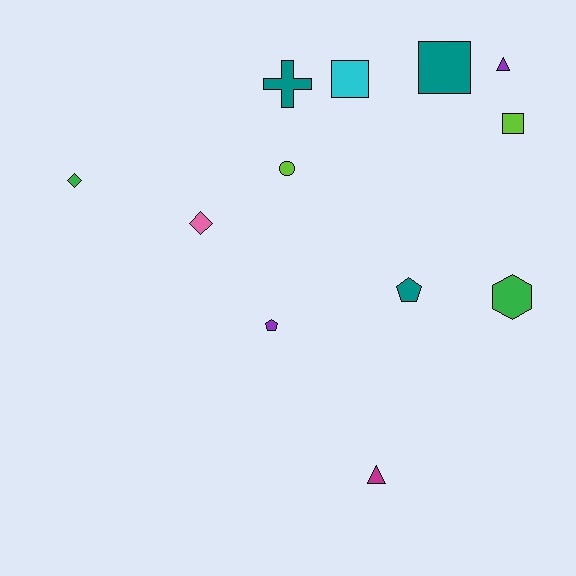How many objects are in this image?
There are 12 objects.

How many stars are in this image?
There are no stars.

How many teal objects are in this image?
There are 3 teal objects.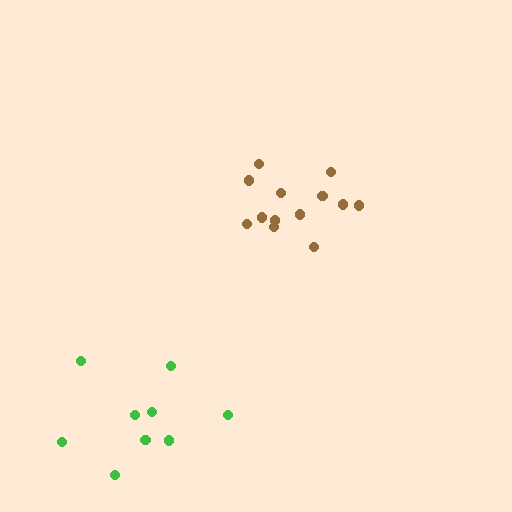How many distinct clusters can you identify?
There are 2 distinct clusters.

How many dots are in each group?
Group 1: 9 dots, Group 2: 13 dots (22 total).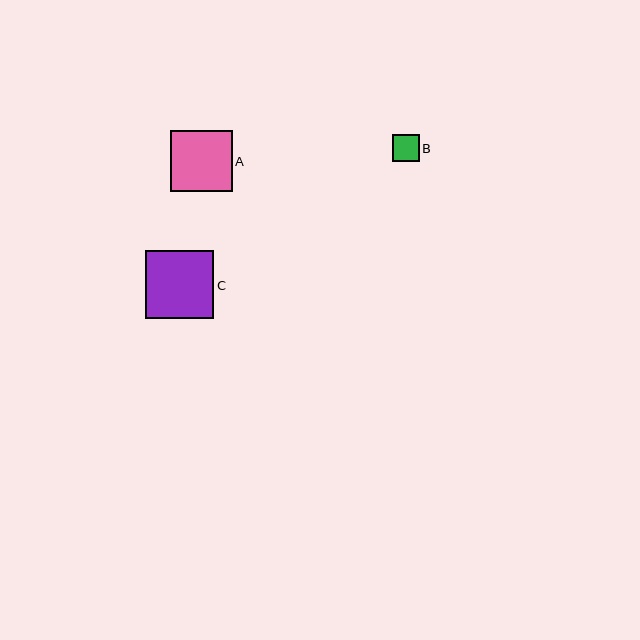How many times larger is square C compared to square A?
Square C is approximately 1.1 times the size of square A.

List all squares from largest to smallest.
From largest to smallest: C, A, B.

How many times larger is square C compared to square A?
Square C is approximately 1.1 times the size of square A.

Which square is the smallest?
Square B is the smallest with a size of approximately 27 pixels.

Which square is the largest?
Square C is the largest with a size of approximately 68 pixels.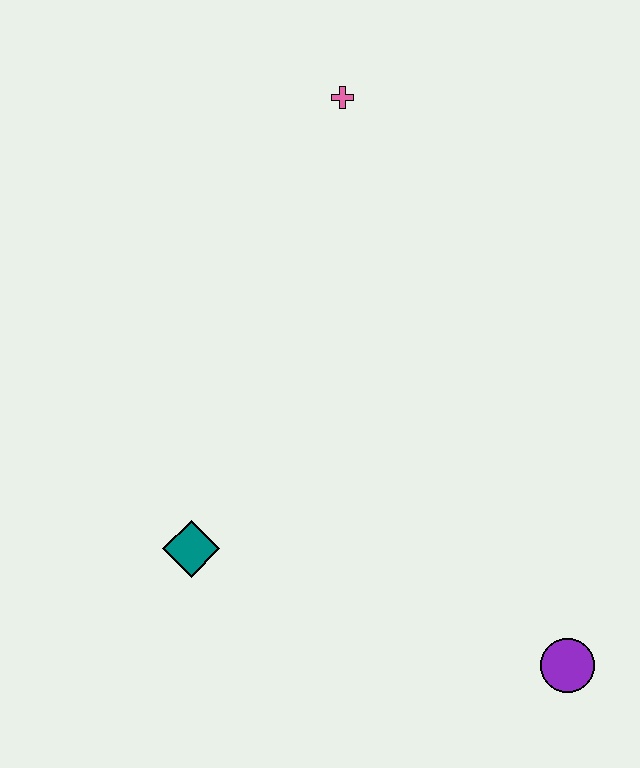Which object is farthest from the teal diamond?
The pink cross is farthest from the teal diamond.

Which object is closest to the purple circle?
The teal diamond is closest to the purple circle.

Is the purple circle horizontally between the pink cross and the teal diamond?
No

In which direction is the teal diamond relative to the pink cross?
The teal diamond is below the pink cross.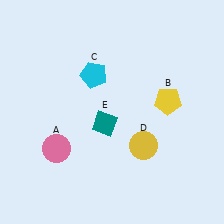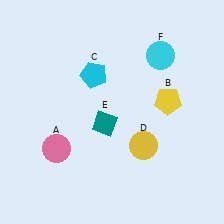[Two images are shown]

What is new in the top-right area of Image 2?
A cyan circle (F) was added in the top-right area of Image 2.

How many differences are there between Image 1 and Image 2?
There is 1 difference between the two images.